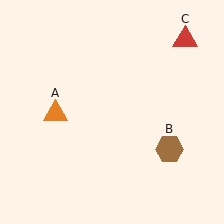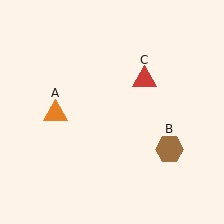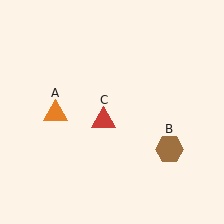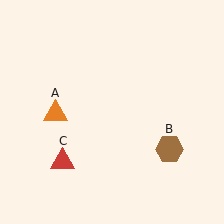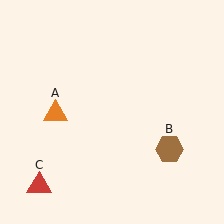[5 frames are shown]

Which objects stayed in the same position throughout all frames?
Orange triangle (object A) and brown hexagon (object B) remained stationary.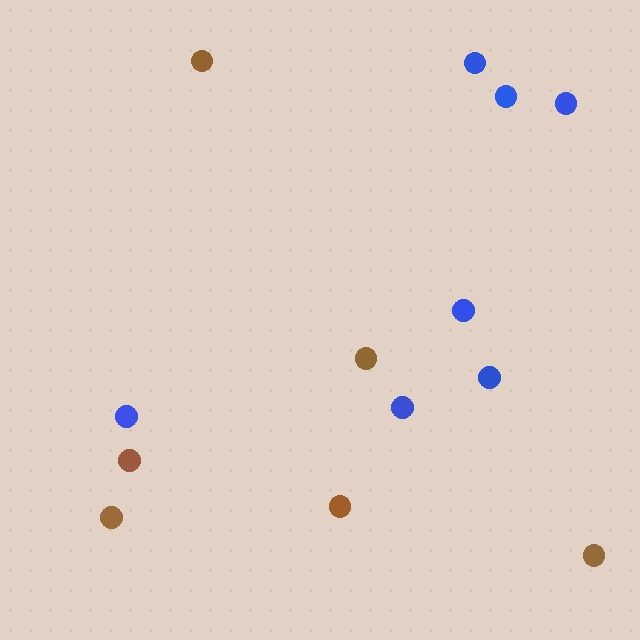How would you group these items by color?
There are 2 groups: one group of blue circles (7) and one group of brown circles (6).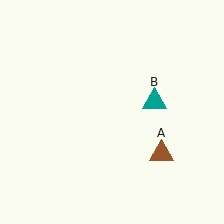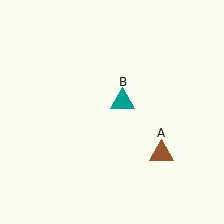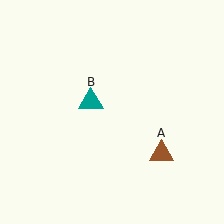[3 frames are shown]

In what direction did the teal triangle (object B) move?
The teal triangle (object B) moved left.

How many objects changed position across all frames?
1 object changed position: teal triangle (object B).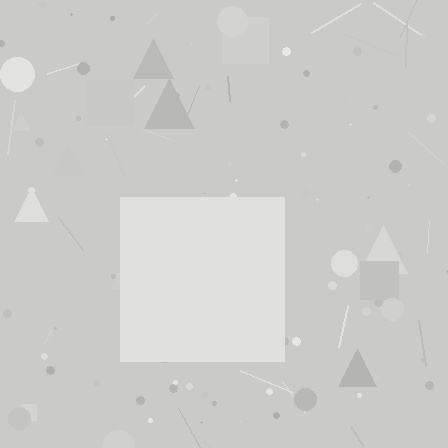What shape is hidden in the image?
A square is hidden in the image.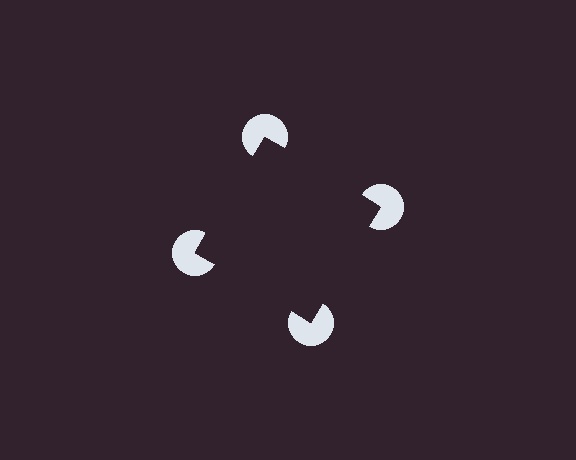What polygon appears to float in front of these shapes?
An illusory square — its edges are inferred from the aligned wedge cuts in the pac-man discs, not physically drawn.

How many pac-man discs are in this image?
There are 4 — one at each vertex of the illusory square.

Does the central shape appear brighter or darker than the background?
It typically appears slightly darker than the background, even though no actual brightness change is drawn.